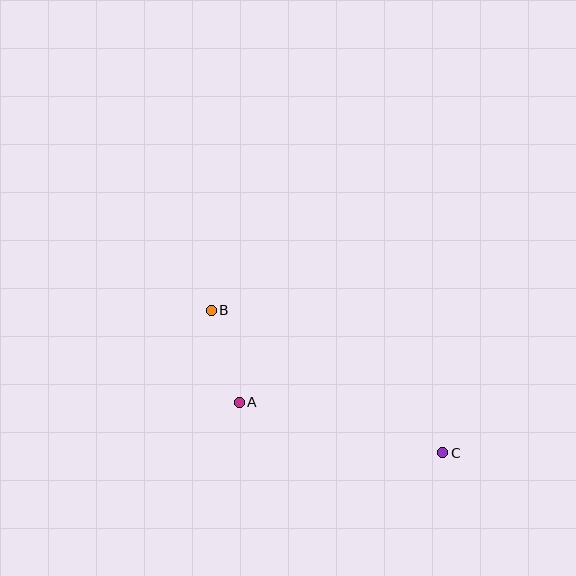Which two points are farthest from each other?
Points B and C are farthest from each other.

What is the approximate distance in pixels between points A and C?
The distance between A and C is approximately 210 pixels.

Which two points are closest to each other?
Points A and B are closest to each other.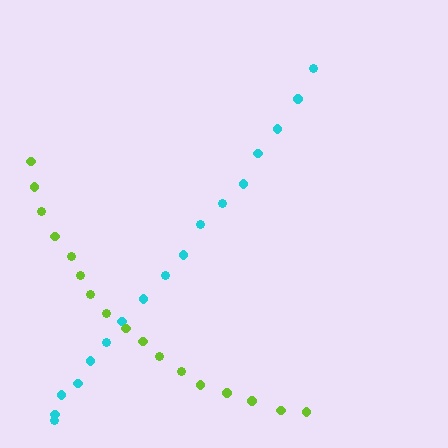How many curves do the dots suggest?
There are 2 distinct paths.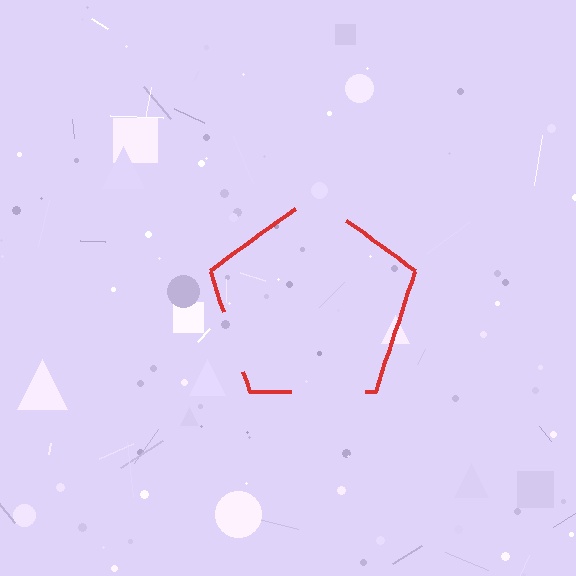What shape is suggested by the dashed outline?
The dashed outline suggests a pentagon.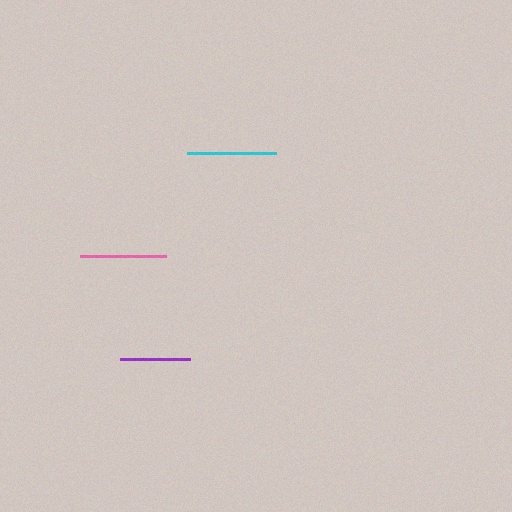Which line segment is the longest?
The cyan line is the longest at approximately 89 pixels.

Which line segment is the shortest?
The purple line is the shortest at approximately 70 pixels.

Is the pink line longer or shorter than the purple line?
The pink line is longer than the purple line.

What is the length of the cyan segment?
The cyan segment is approximately 89 pixels long.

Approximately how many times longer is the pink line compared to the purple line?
The pink line is approximately 1.2 times the length of the purple line.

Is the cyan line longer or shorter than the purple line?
The cyan line is longer than the purple line.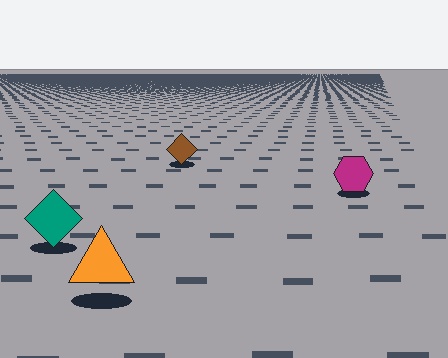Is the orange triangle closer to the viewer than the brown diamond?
Yes. The orange triangle is closer — you can tell from the texture gradient: the ground texture is coarser near it.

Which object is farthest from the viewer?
The brown diamond is farthest from the viewer. It appears smaller and the ground texture around it is denser.